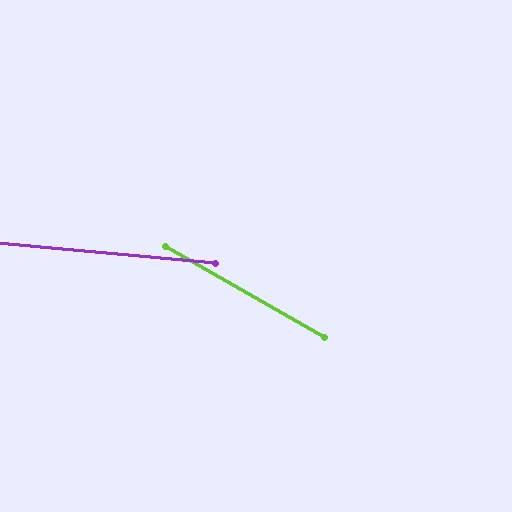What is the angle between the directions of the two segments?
Approximately 25 degrees.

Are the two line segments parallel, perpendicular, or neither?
Neither parallel nor perpendicular — they differ by about 25°.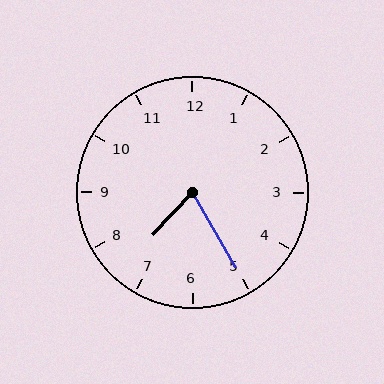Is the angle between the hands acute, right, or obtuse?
It is acute.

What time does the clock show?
7:25.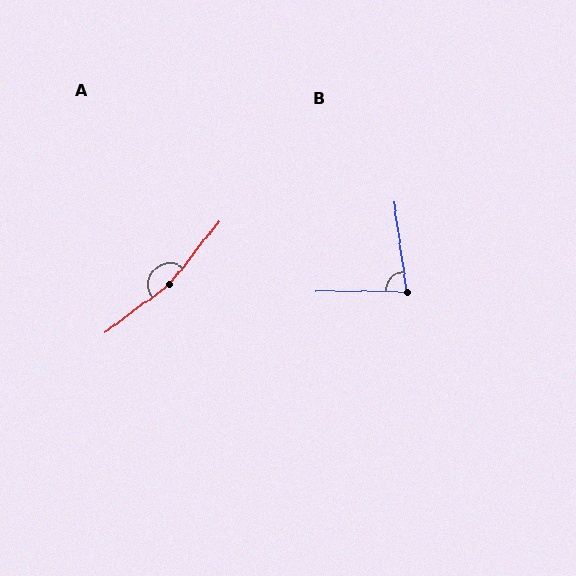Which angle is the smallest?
B, at approximately 82 degrees.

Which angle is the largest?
A, at approximately 165 degrees.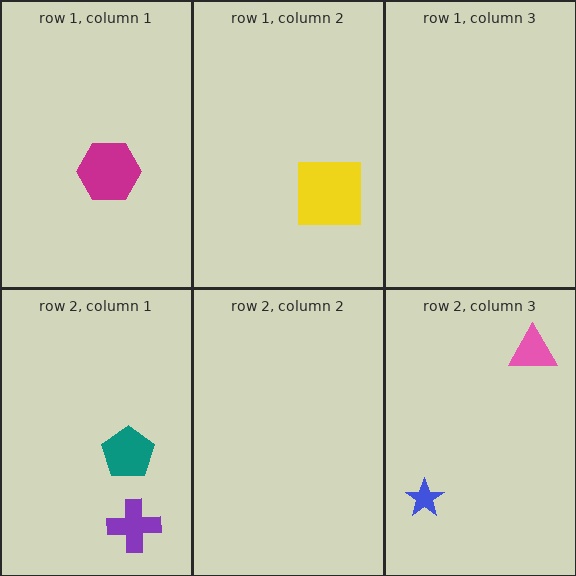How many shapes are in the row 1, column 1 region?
1.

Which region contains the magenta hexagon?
The row 1, column 1 region.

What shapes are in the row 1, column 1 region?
The magenta hexagon.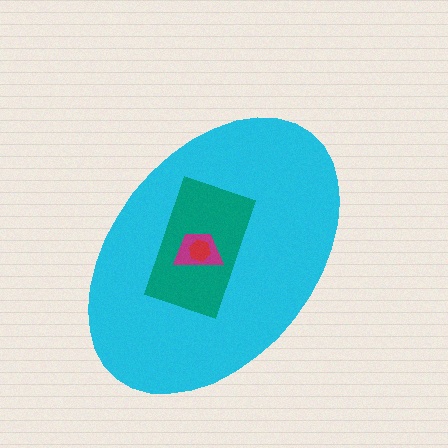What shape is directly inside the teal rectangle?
The magenta trapezoid.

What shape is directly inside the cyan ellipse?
The teal rectangle.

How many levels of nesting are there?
4.